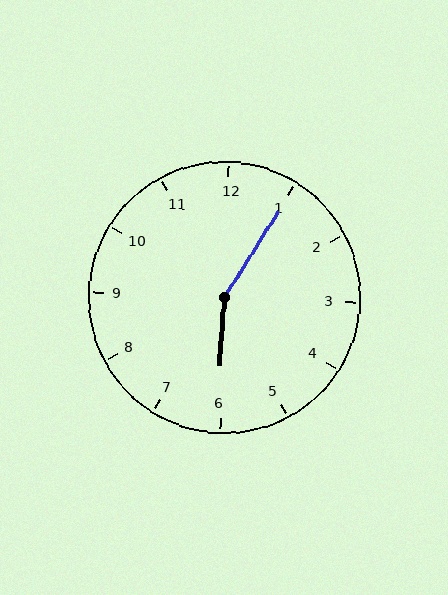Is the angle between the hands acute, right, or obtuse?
It is obtuse.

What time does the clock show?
6:05.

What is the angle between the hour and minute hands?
Approximately 152 degrees.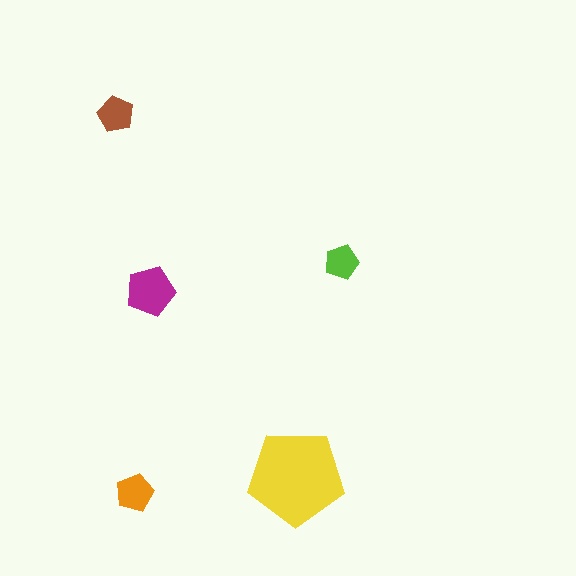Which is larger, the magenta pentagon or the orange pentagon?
The magenta one.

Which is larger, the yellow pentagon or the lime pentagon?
The yellow one.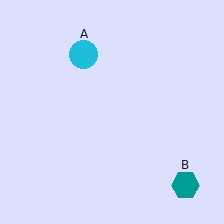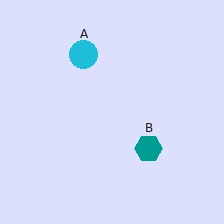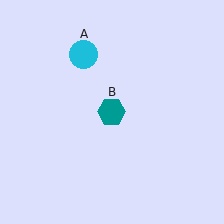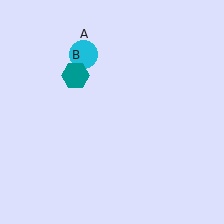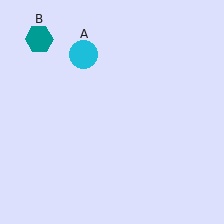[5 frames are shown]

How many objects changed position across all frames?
1 object changed position: teal hexagon (object B).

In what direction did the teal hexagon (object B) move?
The teal hexagon (object B) moved up and to the left.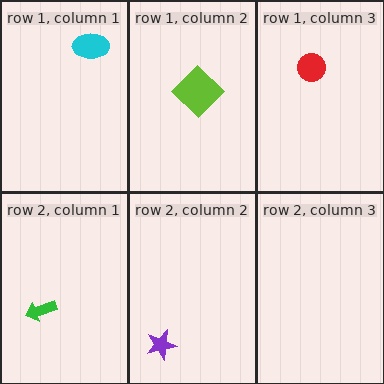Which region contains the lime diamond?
The row 1, column 2 region.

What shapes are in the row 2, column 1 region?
The green arrow.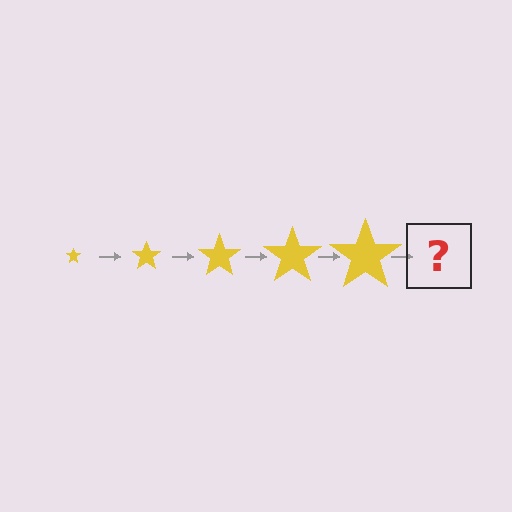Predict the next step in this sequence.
The next step is a yellow star, larger than the previous one.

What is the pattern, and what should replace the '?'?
The pattern is that the star gets progressively larger each step. The '?' should be a yellow star, larger than the previous one.